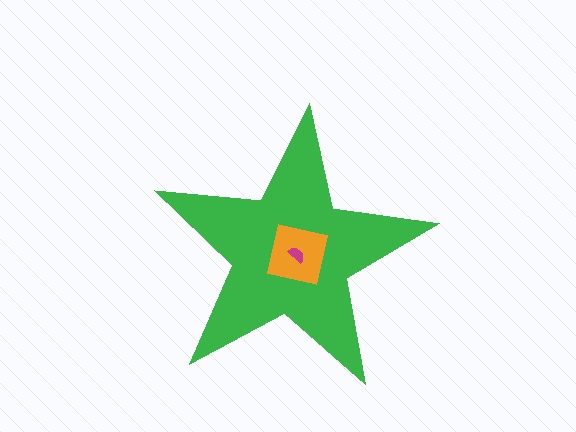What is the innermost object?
The magenta semicircle.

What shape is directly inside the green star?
The orange square.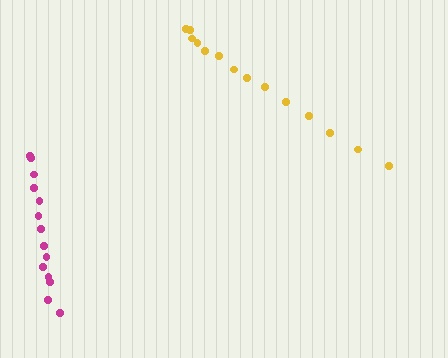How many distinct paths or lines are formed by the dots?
There are 2 distinct paths.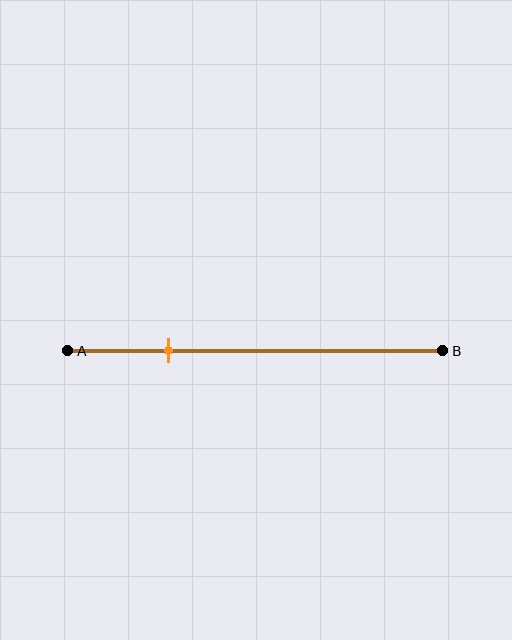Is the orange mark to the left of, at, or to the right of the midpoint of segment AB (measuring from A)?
The orange mark is to the left of the midpoint of segment AB.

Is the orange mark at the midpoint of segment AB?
No, the mark is at about 25% from A, not at the 50% midpoint.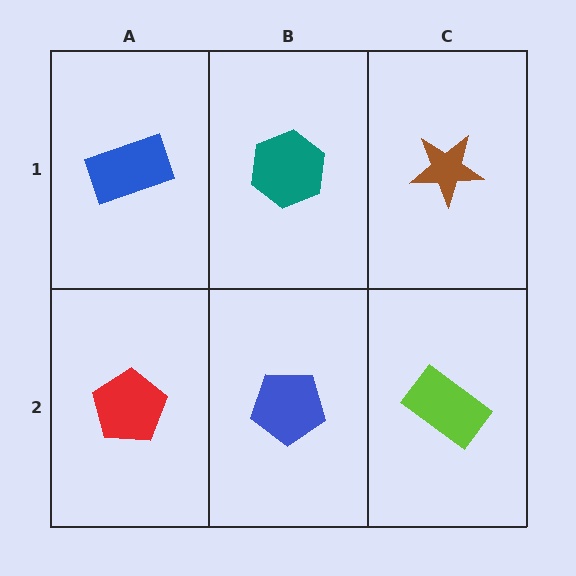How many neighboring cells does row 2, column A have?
2.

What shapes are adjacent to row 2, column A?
A blue rectangle (row 1, column A), a blue pentagon (row 2, column B).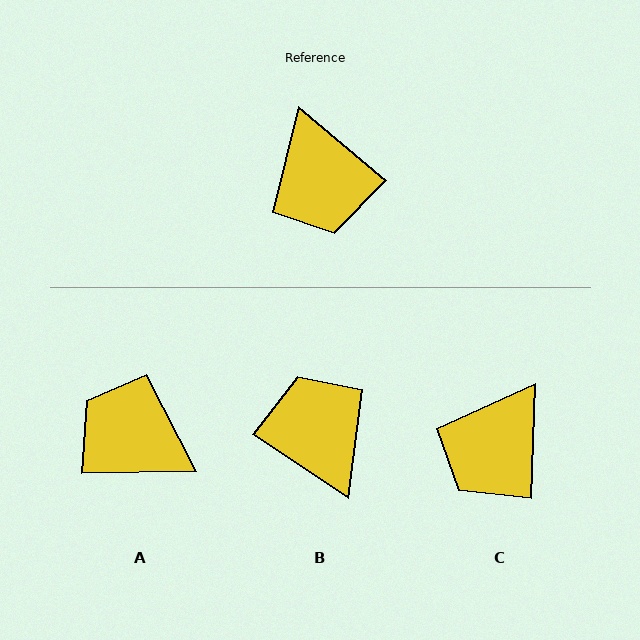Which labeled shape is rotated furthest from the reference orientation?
B, about 173 degrees away.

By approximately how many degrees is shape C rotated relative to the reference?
Approximately 52 degrees clockwise.